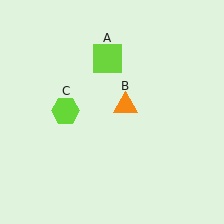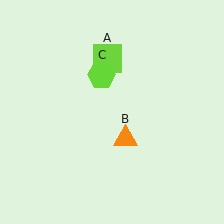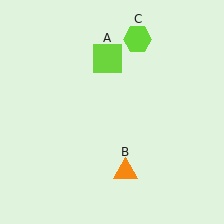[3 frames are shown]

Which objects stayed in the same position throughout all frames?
Lime square (object A) remained stationary.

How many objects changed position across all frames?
2 objects changed position: orange triangle (object B), lime hexagon (object C).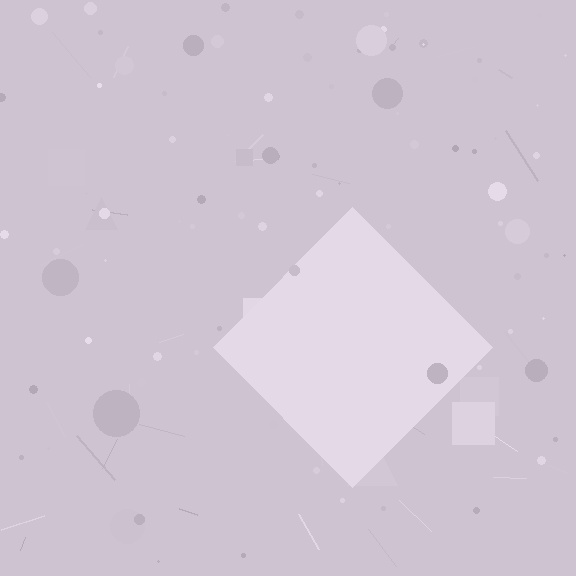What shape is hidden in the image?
A diamond is hidden in the image.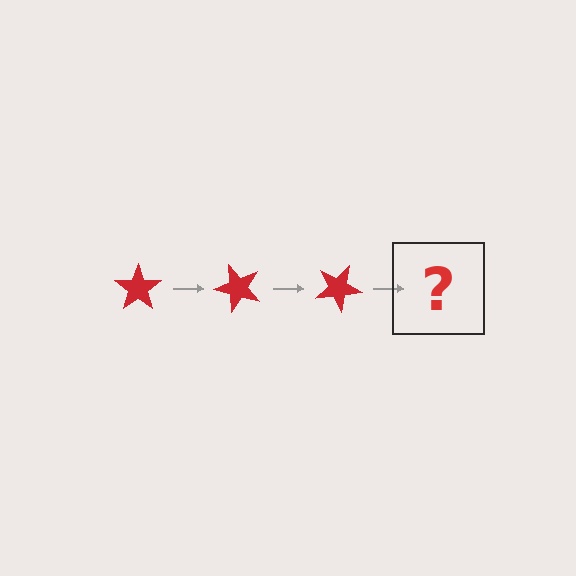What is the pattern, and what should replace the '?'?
The pattern is that the star rotates 50 degrees each step. The '?' should be a red star rotated 150 degrees.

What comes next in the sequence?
The next element should be a red star rotated 150 degrees.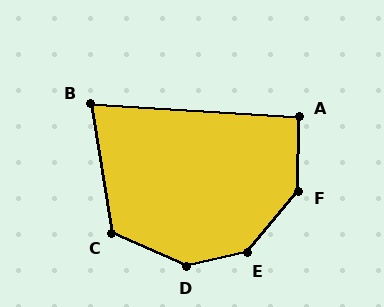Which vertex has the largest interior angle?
E, at approximately 143 degrees.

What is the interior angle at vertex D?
Approximately 143 degrees (obtuse).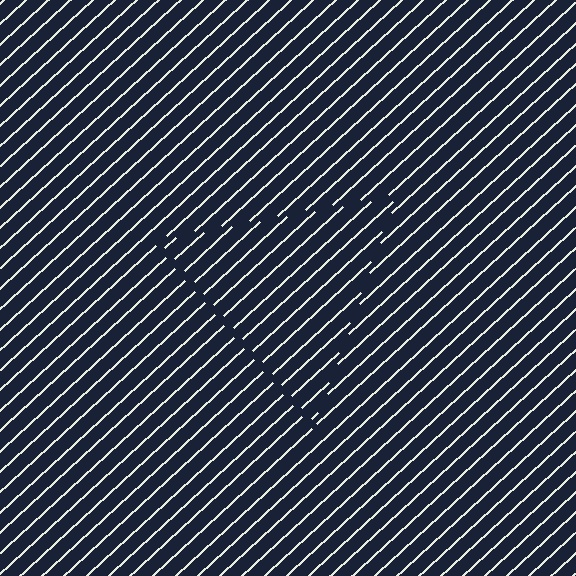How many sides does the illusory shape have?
3 sides — the line-ends trace a triangle.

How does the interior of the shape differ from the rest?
The interior of the shape contains the same grating, shifted by half a period — the contour is defined by the phase discontinuity where line-ends from the inner and outer gratings abut.